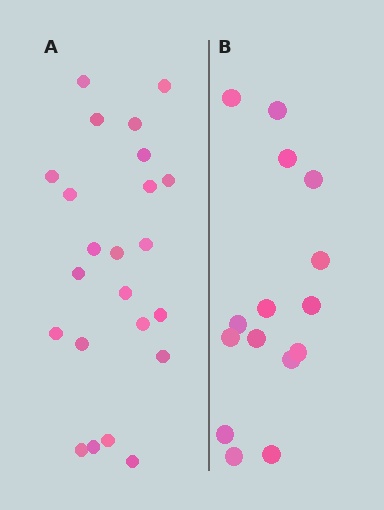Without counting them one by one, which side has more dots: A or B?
Region A (the left region) has more dots.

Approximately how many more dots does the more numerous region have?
Region A has roughly 8 or so more dots than region B.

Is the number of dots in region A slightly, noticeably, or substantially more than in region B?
Region A has substantially more. The ratio is roughly 1.5 to 1.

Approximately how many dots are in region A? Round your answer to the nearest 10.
About 20 dots. (The exact count is 23, which rounds to 20.)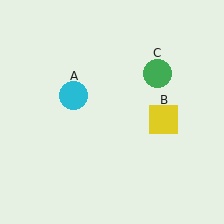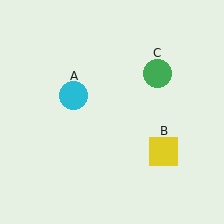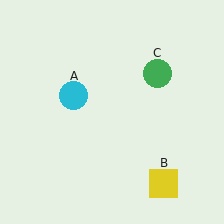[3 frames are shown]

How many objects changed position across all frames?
1 object changed position: yellow square (object B).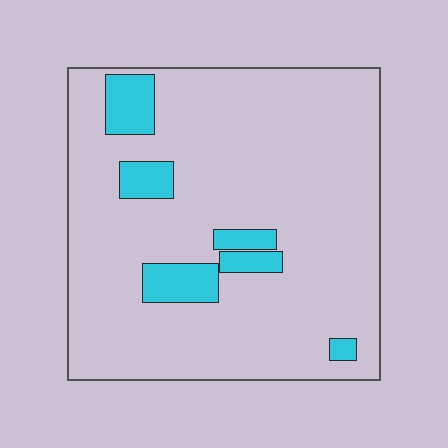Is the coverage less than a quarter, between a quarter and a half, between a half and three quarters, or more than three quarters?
Less than a quarter.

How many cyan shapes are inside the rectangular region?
6.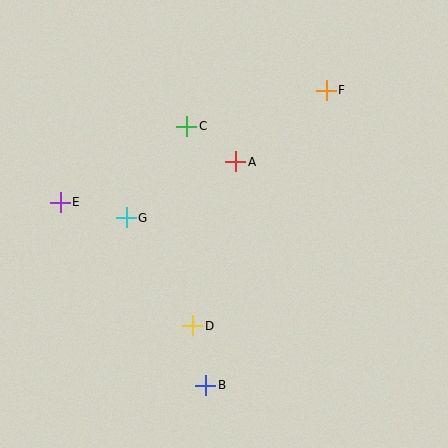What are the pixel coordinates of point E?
Point E is at (60, 202).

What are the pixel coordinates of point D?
Point D is at (193, 326).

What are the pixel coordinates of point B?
Point B is at (206, 385).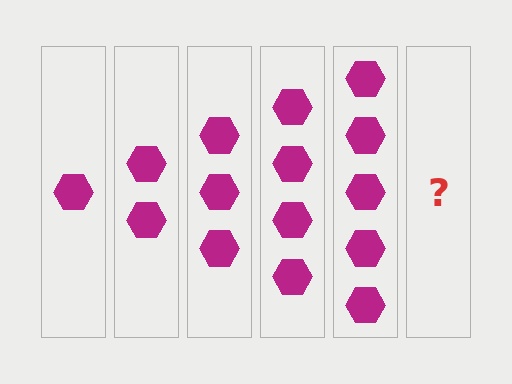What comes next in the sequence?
The next element should be 6 hexagons.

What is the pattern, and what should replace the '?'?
The pattern is that each step adds one more hexagon. The '?' should be 6 hexagons.